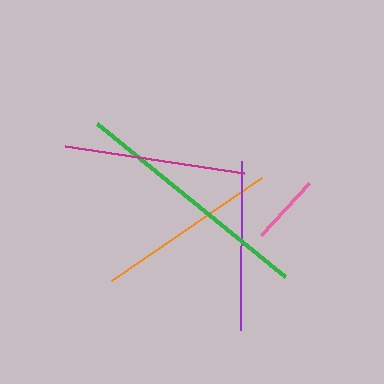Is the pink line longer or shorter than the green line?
The green line is longer than the pink line.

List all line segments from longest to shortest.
From longest to shortest: green, orange, magenta, purple, pink.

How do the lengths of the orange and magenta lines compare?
The orange and magenta lines are approximately the same length.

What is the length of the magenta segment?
The magenta segment is approximately 182 pixels long.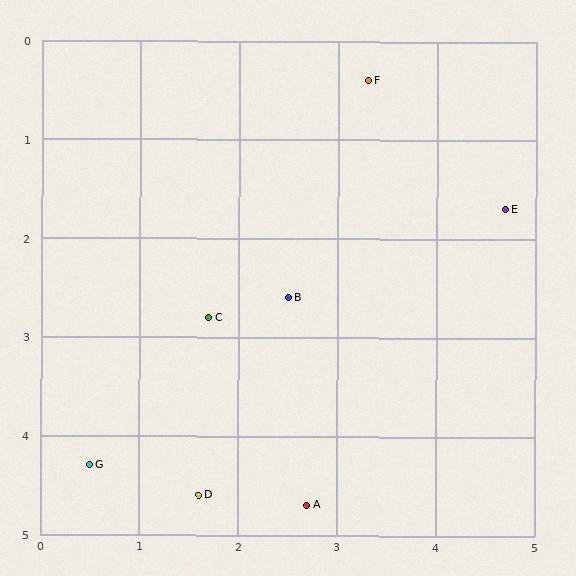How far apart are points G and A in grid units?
Points G and A are about 2.2 grid units apart.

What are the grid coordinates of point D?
Point D is at approximately (1.6, 4.6).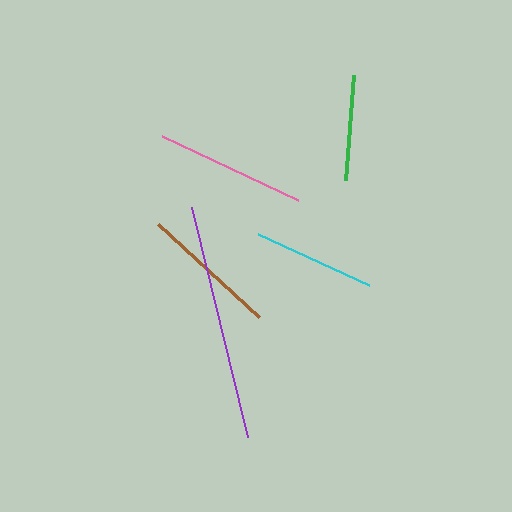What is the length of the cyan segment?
The cyan segment is approximately 122 pixels long.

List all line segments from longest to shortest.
From longest to shortest: purple, pink, brown, cyan, green.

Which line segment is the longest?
The purple line is the longest at approximately 237 pixels.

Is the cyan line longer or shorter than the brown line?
The brown line is longer than the cyan line.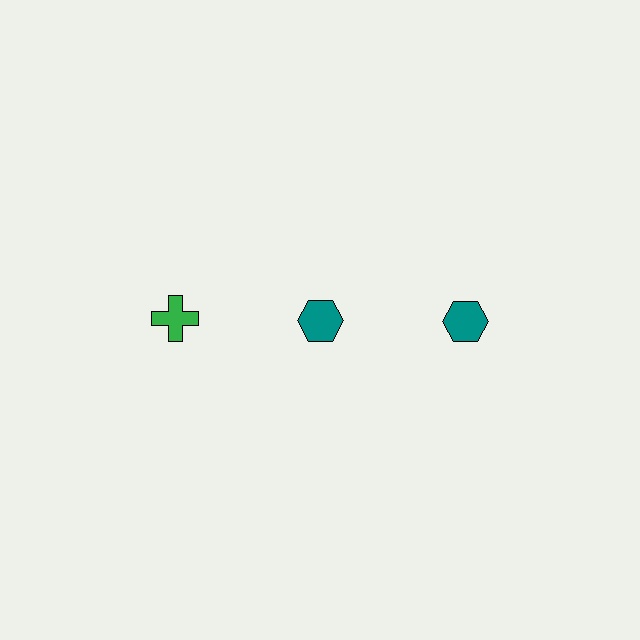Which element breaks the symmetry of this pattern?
The green cross in the top row, leftmost column breaks the symmetry. All other shapes are teal hexagons.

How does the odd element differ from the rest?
It differs in both color (green instead of teal) and shape (cross instead of hexagon).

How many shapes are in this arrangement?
There are 3 shapes arranged in a grid pattern.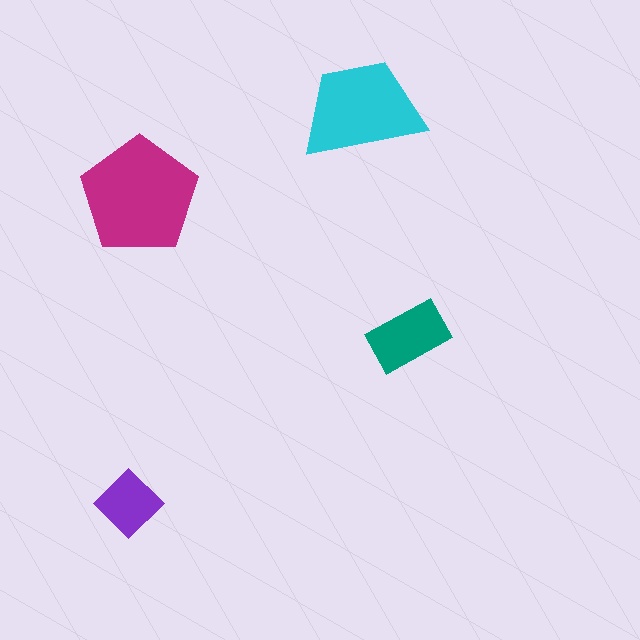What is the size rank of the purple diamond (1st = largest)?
4th.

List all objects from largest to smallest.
The magenta pentagon, the cyan trapezoid, the teal rectangle, the purple diamond.